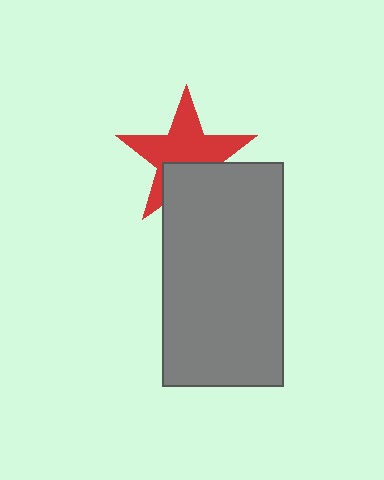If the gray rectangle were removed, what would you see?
You would see the complete red star.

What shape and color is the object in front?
The object in front is a gray rectangle.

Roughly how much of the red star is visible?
Most of it is visible (roughly 65%).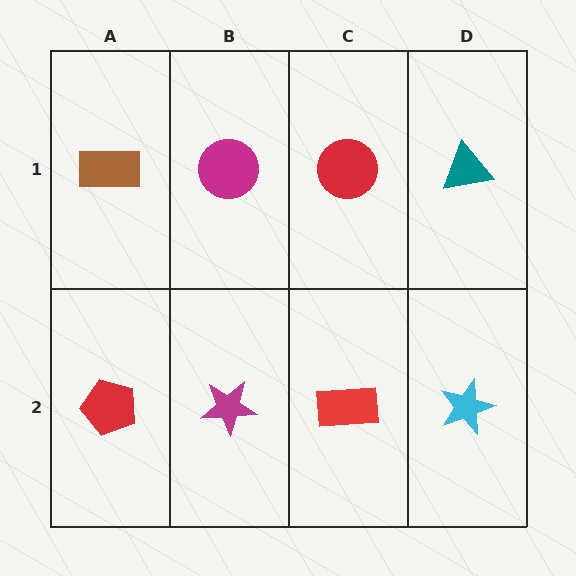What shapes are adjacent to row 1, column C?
A red rectangle (row 2, column C), a magenta circle (row 1, column B), a teal triangle (row 1, column D).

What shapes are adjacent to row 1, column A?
A red pentagon (row 2, column A), a magenta circle (row 1, column B).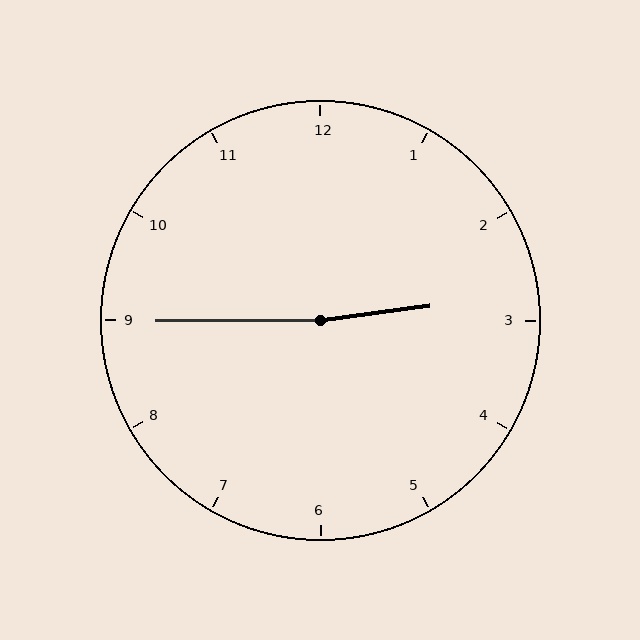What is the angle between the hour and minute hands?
Approximately 172 degrees.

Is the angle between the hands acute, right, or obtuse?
It is obtuse.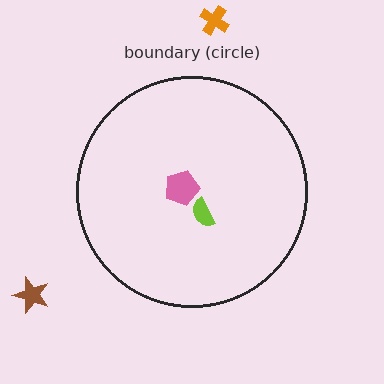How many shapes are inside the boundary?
2 inside, 2 outside.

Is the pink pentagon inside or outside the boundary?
Inside.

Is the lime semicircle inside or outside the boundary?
Inside.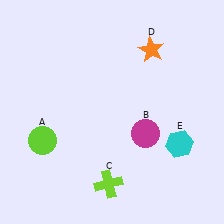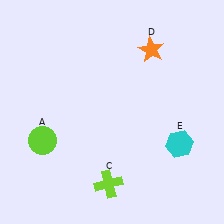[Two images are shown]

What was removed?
The magenta circle (B) was removed in Image 2.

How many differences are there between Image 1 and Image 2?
There is 1 difference between the two images.